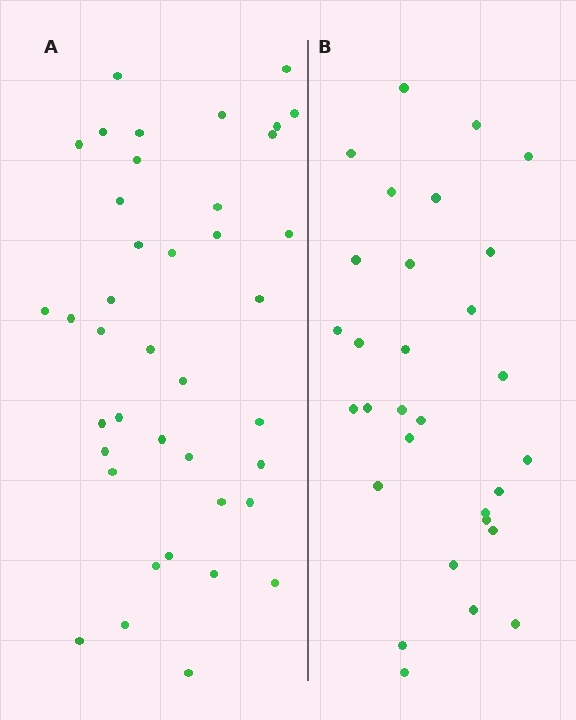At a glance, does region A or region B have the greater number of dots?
Region A (the left region) has more dots.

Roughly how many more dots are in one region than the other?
Region A has roughly 10 or so more dots than region B.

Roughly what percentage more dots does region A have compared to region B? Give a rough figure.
About 35% more.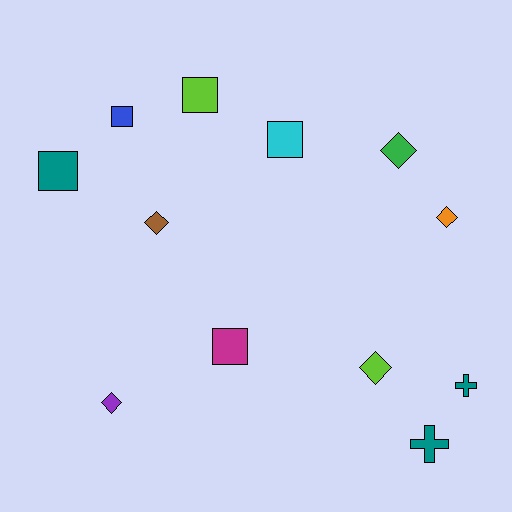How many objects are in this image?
There are 12 objects.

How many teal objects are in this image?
There are 3 teal objects.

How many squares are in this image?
There are 5 squares.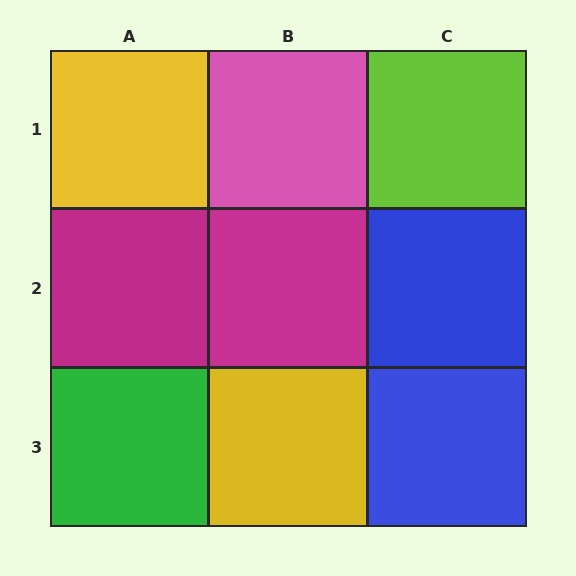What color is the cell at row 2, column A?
Magenta.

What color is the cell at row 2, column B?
Magenta.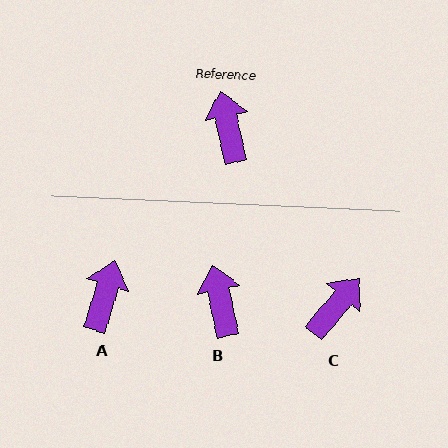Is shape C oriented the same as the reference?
No, it is off by about 52 degrees.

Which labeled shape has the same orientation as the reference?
B.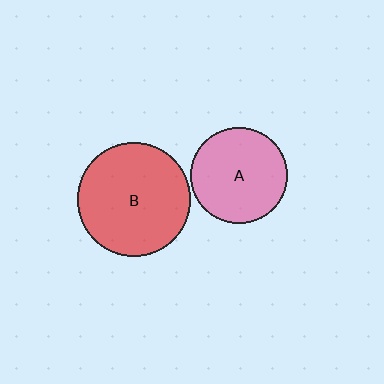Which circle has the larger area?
Circle B (red).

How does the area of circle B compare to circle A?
Approximately 1.4 times.